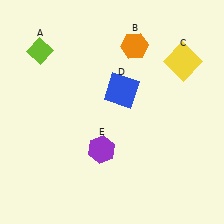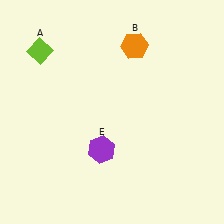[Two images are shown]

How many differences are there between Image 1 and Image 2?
There are 2 differences between the two images.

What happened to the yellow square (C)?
The yellow square (C) was removed in Image 2. It was in the top-right area of Image 1.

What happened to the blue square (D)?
The blue square (D) was removed in Image 2. It was in the top-right area of Image 1.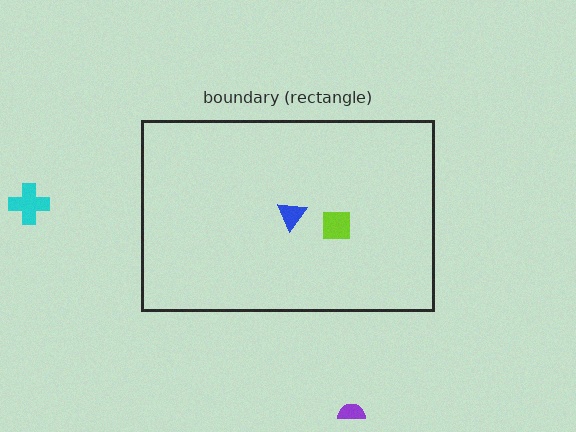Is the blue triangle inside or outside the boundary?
Inside.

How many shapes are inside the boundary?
2 inside, 2 outside.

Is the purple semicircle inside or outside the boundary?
Outside.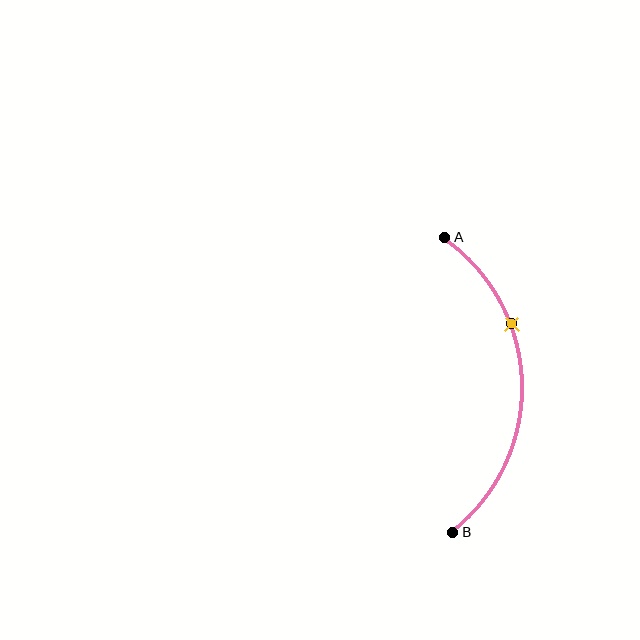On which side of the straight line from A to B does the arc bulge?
The arc bulges to the right of the straight line connecting A and B.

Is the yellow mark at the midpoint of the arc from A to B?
No. The yellow mark lies on the arc but is closer to endpoint A. The arc midpoint would be at the point on the curve equidistant along the arc from both A and B.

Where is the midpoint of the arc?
The arc midpoint is the point on the curve farthest from the straight line joining A and B. It sits to the right of that line.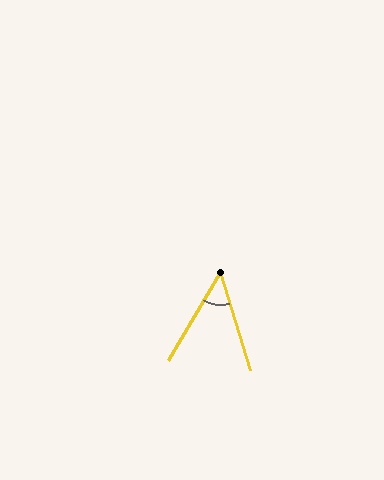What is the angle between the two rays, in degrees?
Approximately 48 degrees.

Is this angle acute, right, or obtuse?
It is acute.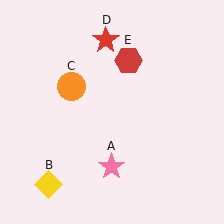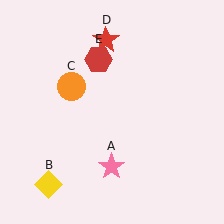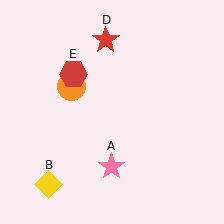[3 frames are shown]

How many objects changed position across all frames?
1 object changed position: red hexagon (object E).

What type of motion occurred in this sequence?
The red hexagon (object E) rotated counterclockwise around the center of the scene.